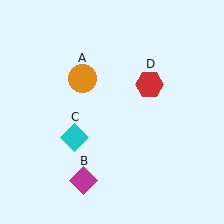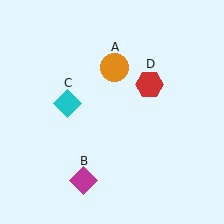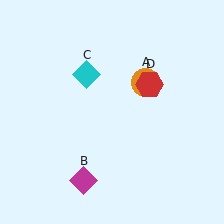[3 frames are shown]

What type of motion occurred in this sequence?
The orange circle (object A), cyan diamond (object C) rotated clockwise around the center of the scene.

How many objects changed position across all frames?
2 objects changed position: orange circle (object A), cyan diamond (object C).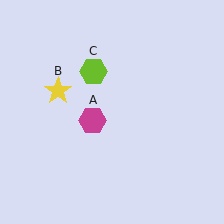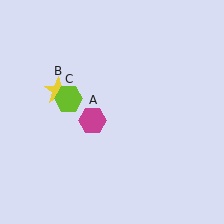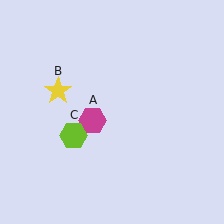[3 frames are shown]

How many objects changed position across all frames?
1 object changed position: lime hexagon (object C).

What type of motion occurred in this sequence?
The lime hexagon (object C) rotated counterclockwise around the center of the scene.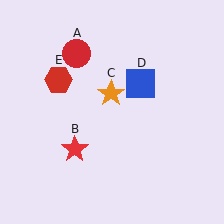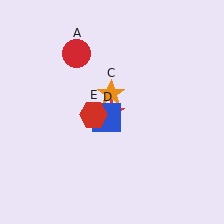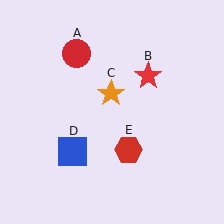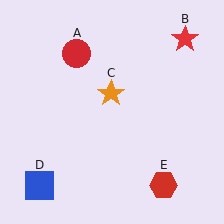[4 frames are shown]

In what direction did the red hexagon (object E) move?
The red hexagon (object E) moved down and to the right.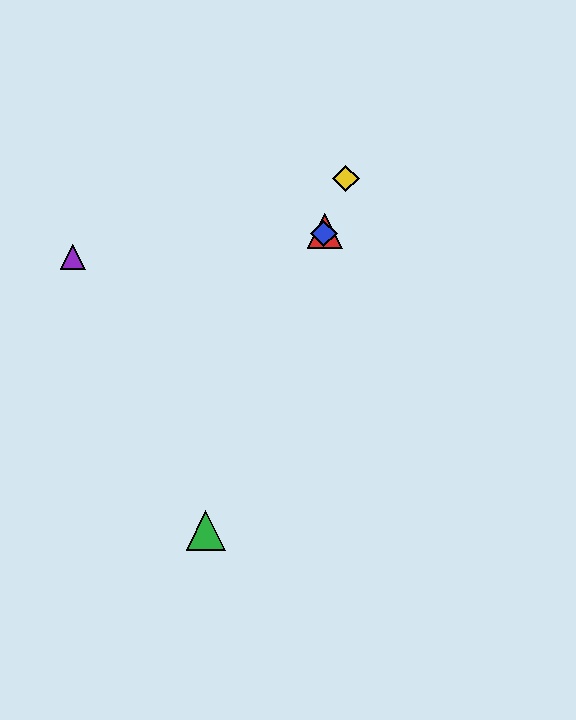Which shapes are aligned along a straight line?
The red triangle, the blue diamond, the green triangle, the yellow diamond are aligned along a straight line.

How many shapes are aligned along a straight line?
4 shapes (the red triangle, the blue diamond, the green triangle, the yellow diamond) are aligned along a straight line.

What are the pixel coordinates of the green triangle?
The green triangle is at (206, 531).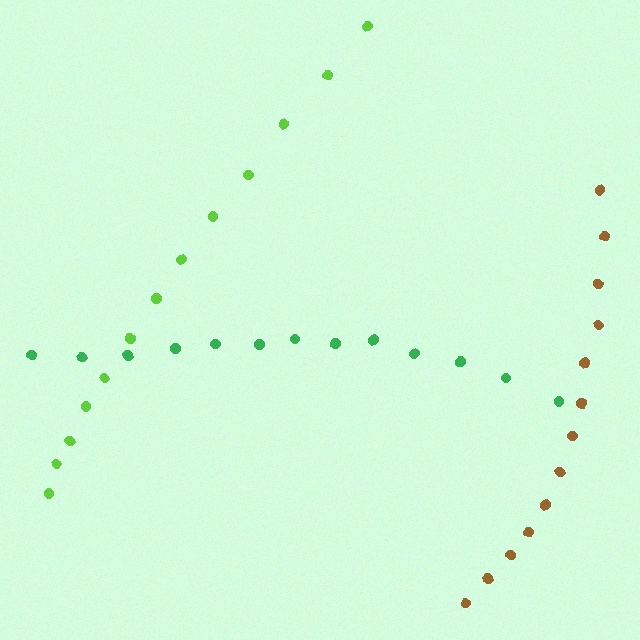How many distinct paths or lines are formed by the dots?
There are 3 distinct paths.